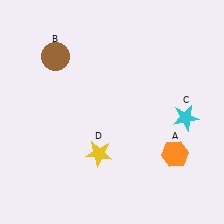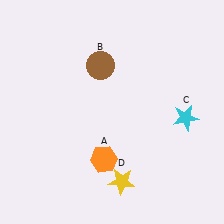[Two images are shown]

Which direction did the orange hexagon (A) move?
The orange hexagon (A) moved left.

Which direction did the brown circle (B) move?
The brown circle (B) moved right.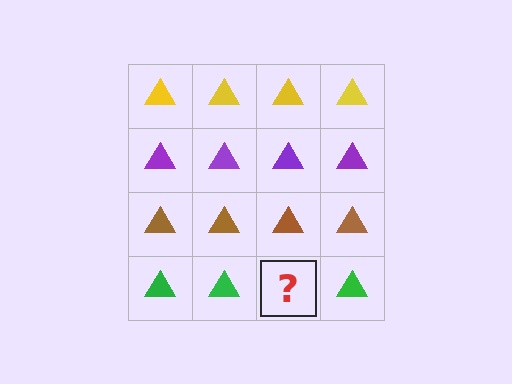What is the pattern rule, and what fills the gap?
The rule is that each row has a consistent color. The gap should be filled with a green triangle.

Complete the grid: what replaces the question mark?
The question mark should be replaced with a green triangle.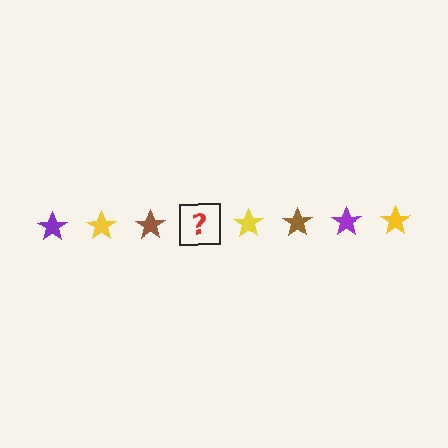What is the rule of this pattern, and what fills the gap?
The rule is that the pattern cycles through purple, yellow, brown stars. The gap should be filled with a purple star.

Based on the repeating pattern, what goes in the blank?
The blank should be a purple star.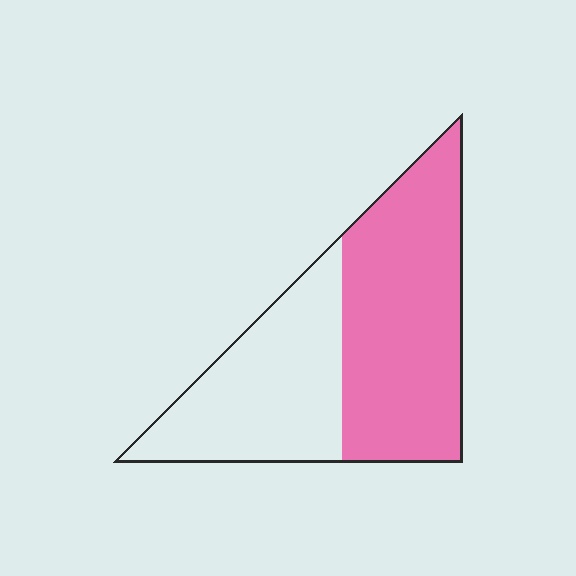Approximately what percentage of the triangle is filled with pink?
Approximately 55%.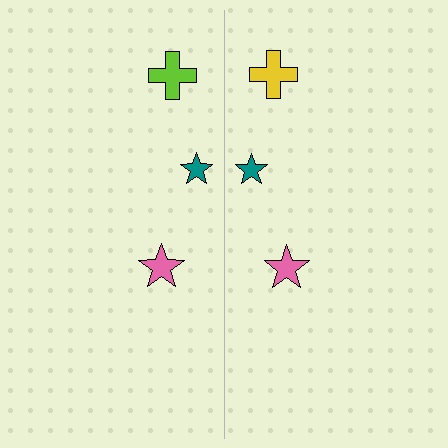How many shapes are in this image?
There are 6 shapes in this image.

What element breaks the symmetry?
The yellow cross on the right side breaks the symmetry — its mirror counterpart is lime.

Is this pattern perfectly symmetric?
No, the pattern is not perfectly symmetric. The yellow cross on the right side breaks the symmetry — its mirror counterpart is lime.